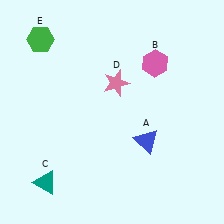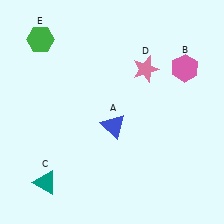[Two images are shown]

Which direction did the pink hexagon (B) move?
The pink hexagon (B) moved right.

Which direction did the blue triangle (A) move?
The blue triangle (A) moved left.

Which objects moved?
The objects that moved are: the blue triangle (A), the pink hexagon (B), the pink star (D).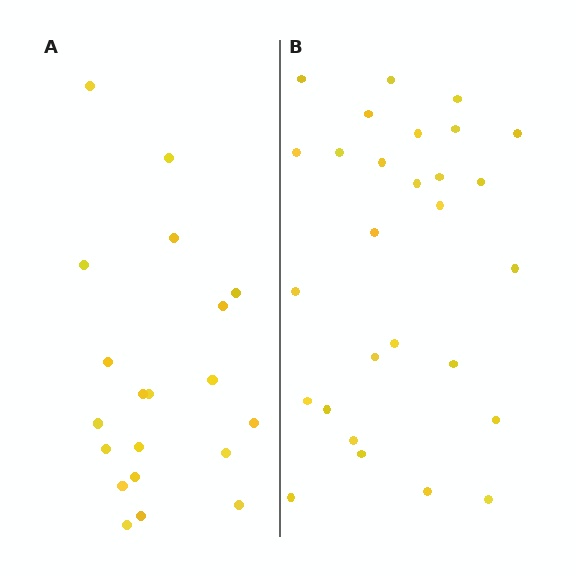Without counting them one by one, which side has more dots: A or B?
Region B (the right region) has more dots.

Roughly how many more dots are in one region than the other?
Region B has roughly 8 or so more dots than region A.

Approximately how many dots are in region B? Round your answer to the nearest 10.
About 30 dots. (The exact count is 28, which rounds to 30.)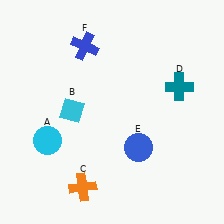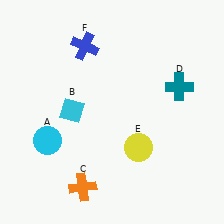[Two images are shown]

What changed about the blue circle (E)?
In Image 1, E is blue. In Image 2, it changed to yellow.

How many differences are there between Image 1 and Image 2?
There is 1 difference between the two images.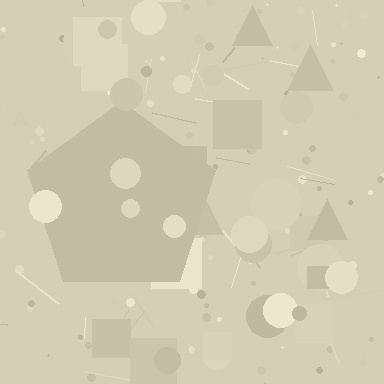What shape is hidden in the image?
A pentagon is hidden in the image.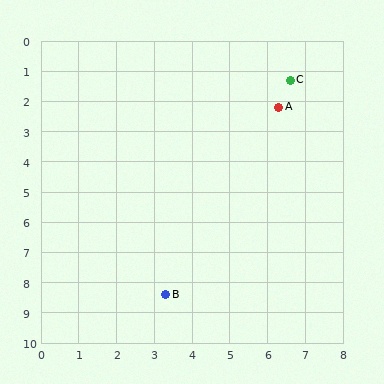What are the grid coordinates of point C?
Point C is at approximately (6.6, 1.3).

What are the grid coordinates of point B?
Point B is at approximately (3.3, 8.4).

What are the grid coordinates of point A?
Point A is at approximately (6.3, 2.2).